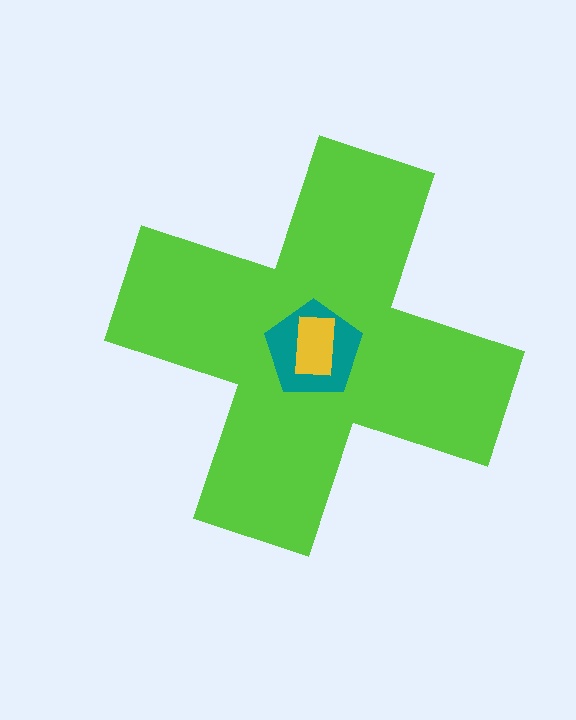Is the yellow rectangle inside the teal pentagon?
Yes.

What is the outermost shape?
The lime cross.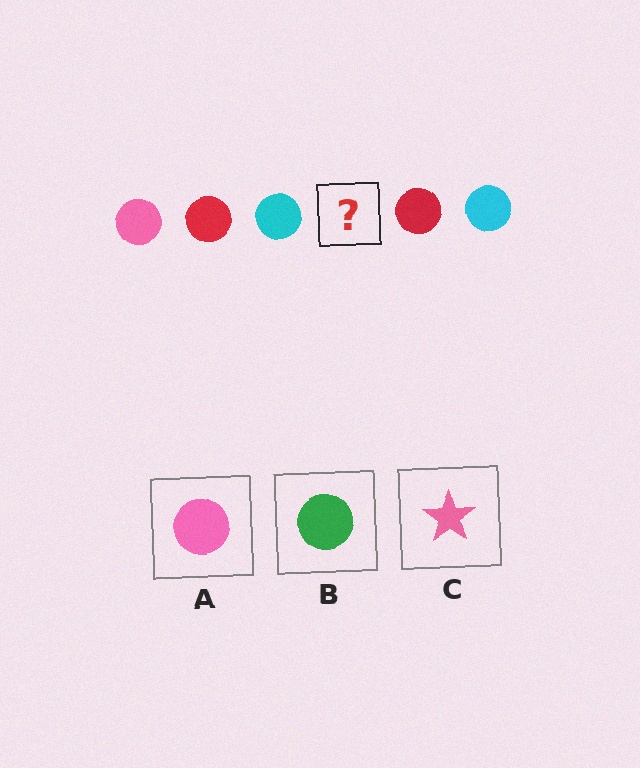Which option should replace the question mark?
Option A.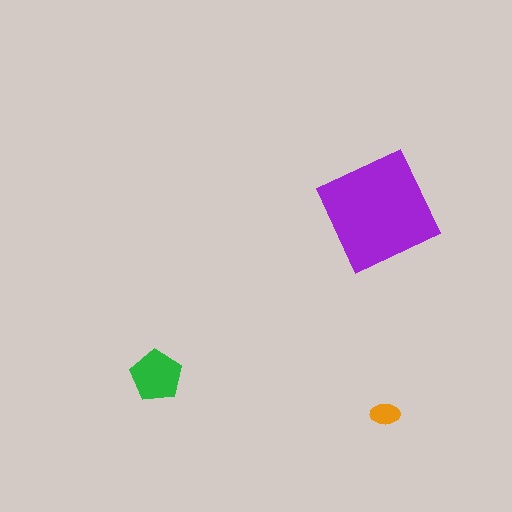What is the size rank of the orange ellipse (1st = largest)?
3rd.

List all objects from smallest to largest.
The orange ellipse, the green pentagon, the purple square.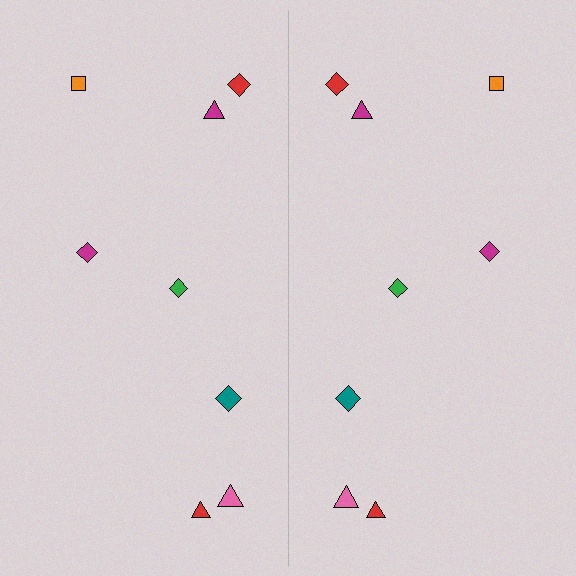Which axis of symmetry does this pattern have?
The pattern has a vertical axis of symmetry running through the center of the image.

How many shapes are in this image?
There are 16 shapes in this image.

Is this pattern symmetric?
Yes, this pattern has bilateral (reflection) symmetry.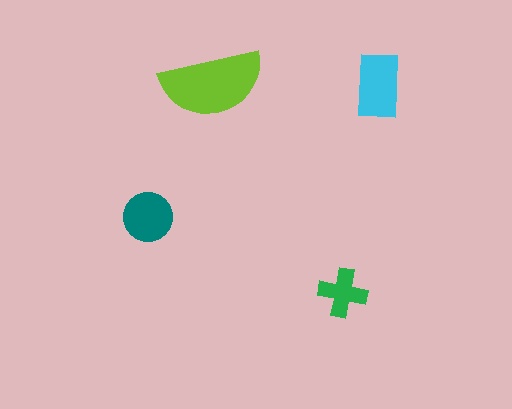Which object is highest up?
The cyan rectangle is topmost.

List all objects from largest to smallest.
The lime semicircle, the cyan rectangle, the teal circle, the green cross.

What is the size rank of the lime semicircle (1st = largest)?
1st.